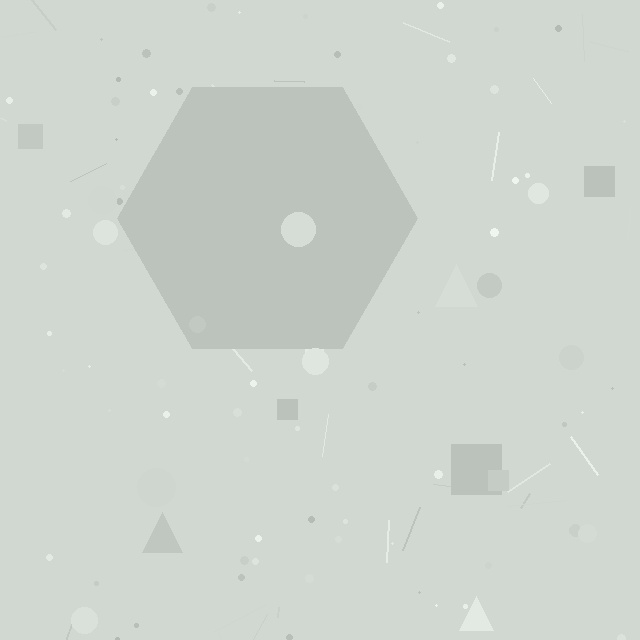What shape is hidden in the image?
A hexagon is hidden in the image.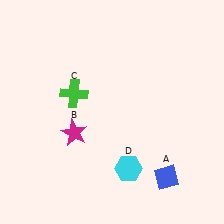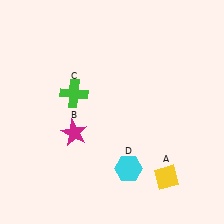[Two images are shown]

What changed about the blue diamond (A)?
In Image 1, A is blue. In Image 2, it changed to yellow.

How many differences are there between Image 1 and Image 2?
There is 1 difference between the two images.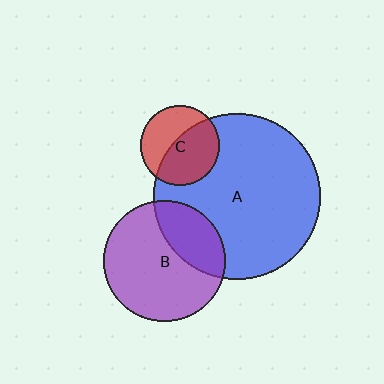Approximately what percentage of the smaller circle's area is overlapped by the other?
Approximately 55%.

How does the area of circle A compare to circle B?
Approximately 1.9 times.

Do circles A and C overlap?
Yes.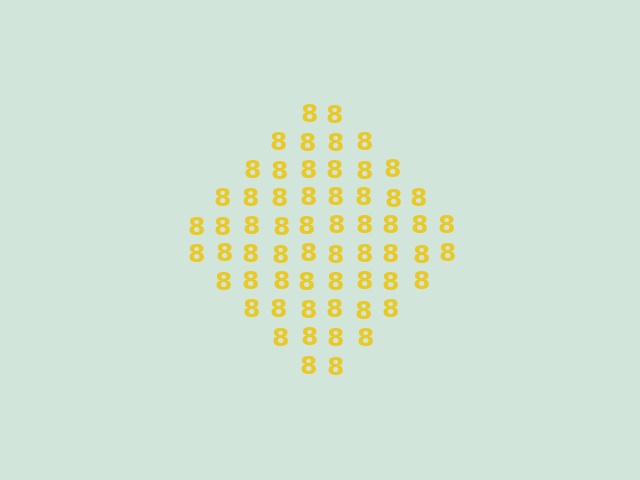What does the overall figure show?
The overall figure shows a diamond.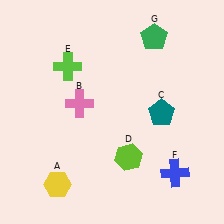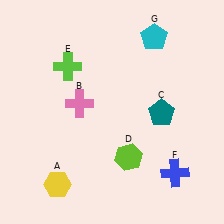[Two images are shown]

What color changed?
The pentagon (G) changed from green in Image 1 to cyan in Image 2.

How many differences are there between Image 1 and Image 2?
There is 1 difference between the two images.